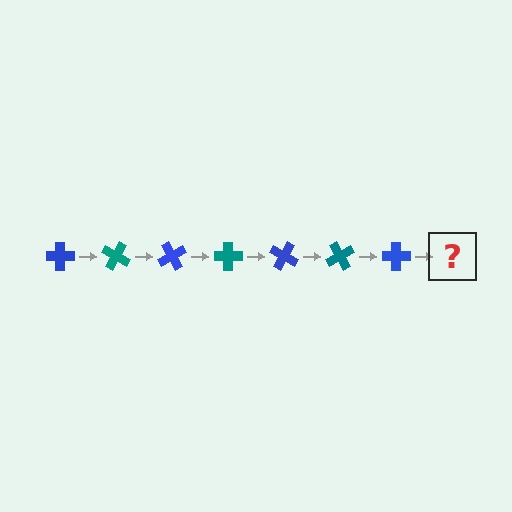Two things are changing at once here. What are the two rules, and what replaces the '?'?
The two rules are that it rotates 30 degrees each step and the color cycles through blue and teal. The '?' should be a teal cross, rotated 210 degrees from the start.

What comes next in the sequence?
The next element should be a teal cross, rotated 210 degrees from the start.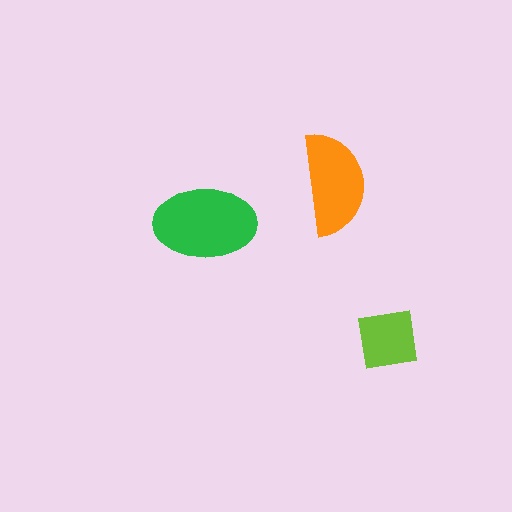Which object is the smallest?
The lime square.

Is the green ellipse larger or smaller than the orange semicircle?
Larger.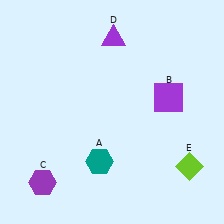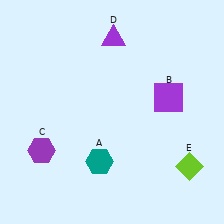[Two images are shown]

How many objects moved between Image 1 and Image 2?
1 object moved between the two images.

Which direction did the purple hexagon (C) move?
The purple hexagon (C) moved up.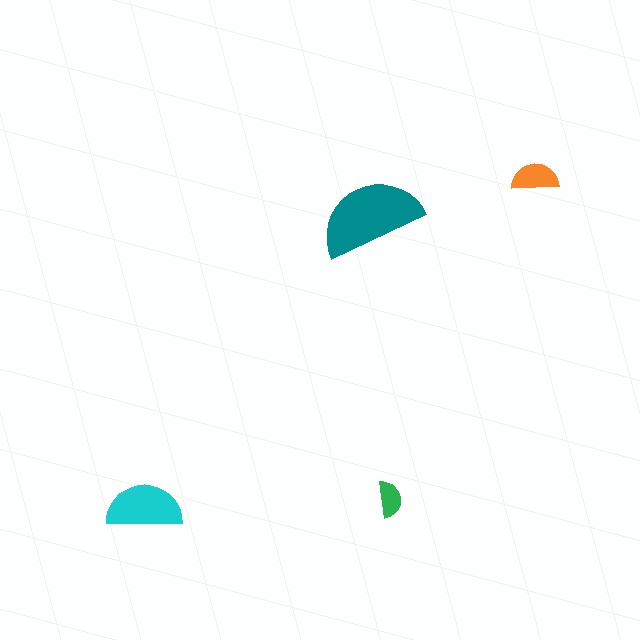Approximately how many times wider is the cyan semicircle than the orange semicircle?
About 1.5 times wider.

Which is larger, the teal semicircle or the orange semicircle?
The teal one.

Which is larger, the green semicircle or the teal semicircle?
The teal one.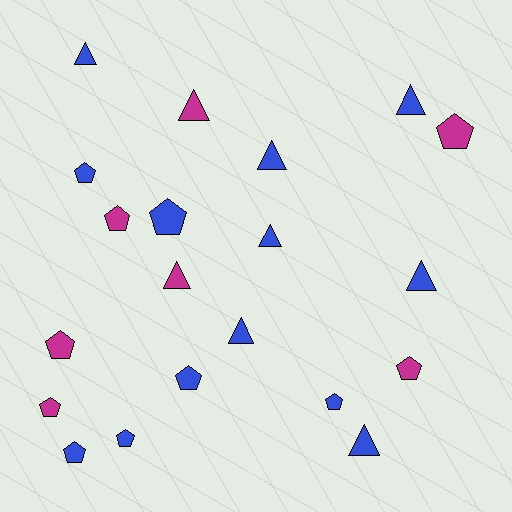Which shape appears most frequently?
Pentagon, with 11 objects.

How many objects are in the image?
There are 20 objects.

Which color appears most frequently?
Blue, with 13 objects.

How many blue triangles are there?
There are 7 blue triangles.